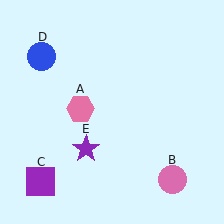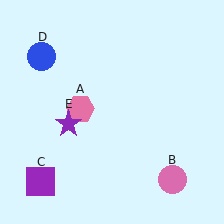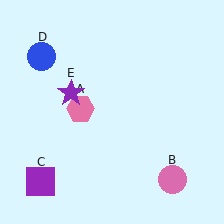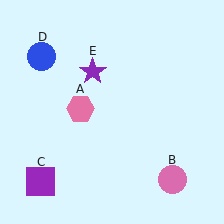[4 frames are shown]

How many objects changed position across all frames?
1 object changed position: purple star (object E).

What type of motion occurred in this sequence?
The purple star (object E) rotated clockwise around the center of the scene.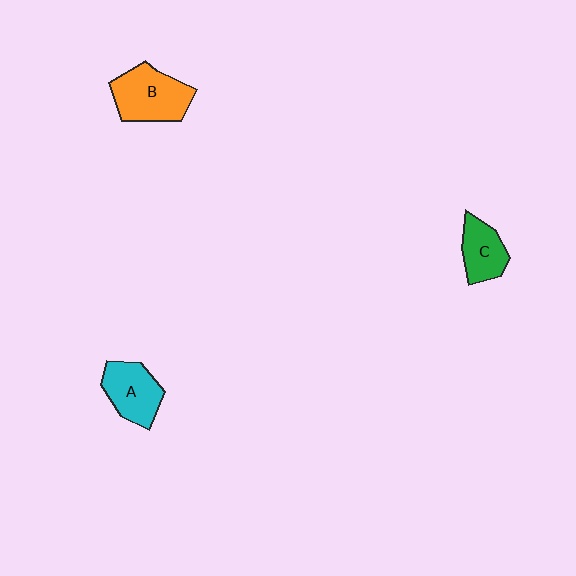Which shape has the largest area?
Shape B (orange).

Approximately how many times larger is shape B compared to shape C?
Approximately 1.5 times.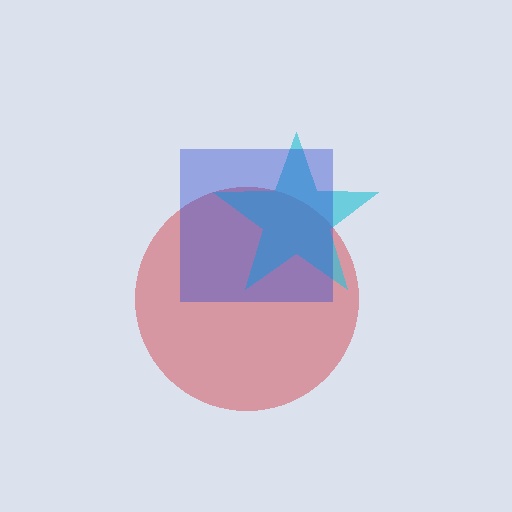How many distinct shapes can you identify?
There are 3 distinct shapes: a red circle, a cyan star, a blue square.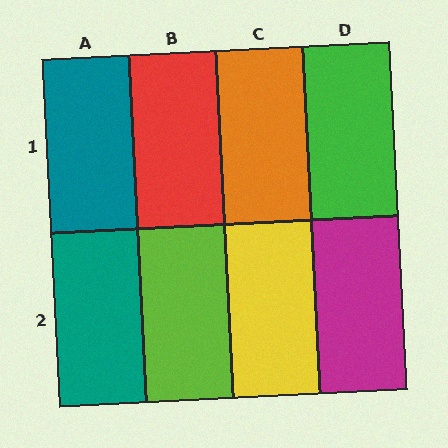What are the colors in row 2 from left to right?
Teal, lime, yellow, magenta.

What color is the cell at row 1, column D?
Green.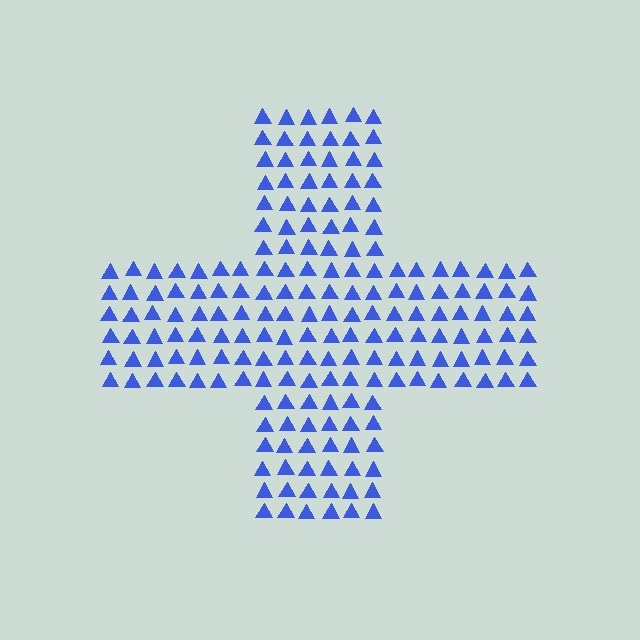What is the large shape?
The large shape is a cross.